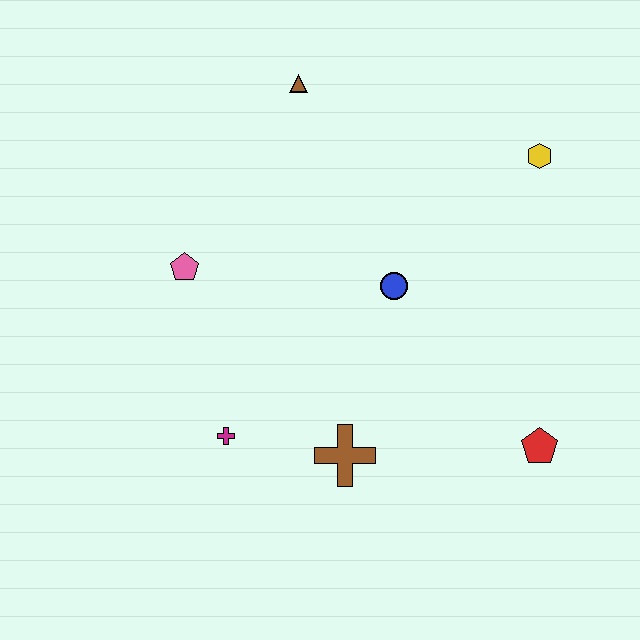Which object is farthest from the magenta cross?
The yellow hexagon is farthest from the magenta cross.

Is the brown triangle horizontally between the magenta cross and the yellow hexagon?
Yes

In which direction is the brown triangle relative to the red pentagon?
The brown triangle is above the red pentagon.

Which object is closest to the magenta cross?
The brown cross is closest to the magenta cross.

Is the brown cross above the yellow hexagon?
No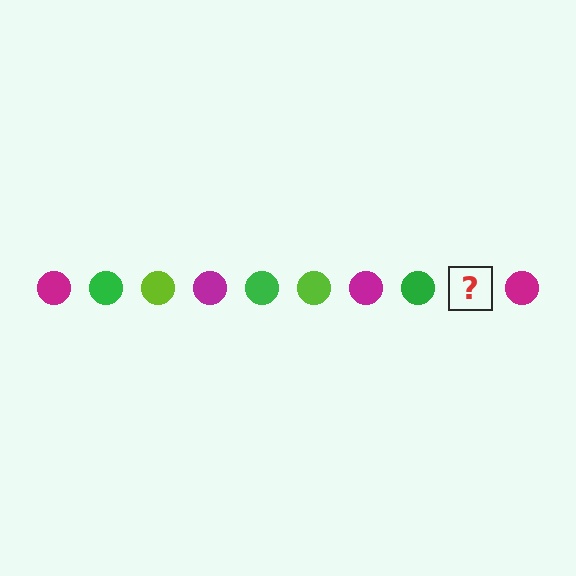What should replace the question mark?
The question mark should be replaced with a lime circle.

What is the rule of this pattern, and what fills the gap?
The rule is that the pattern cycles through magenta, green, lime circles. The gap should be filled with a lime circle.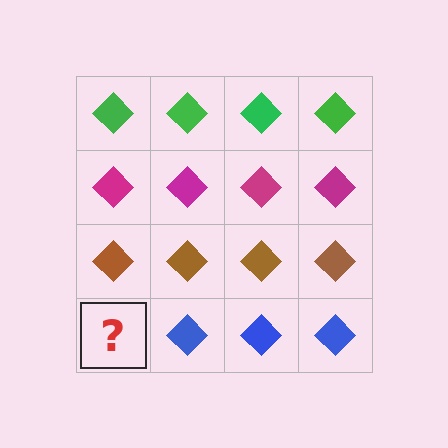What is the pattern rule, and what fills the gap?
The rule is that each row has a consistent color. The gap should be filled with a blue diamond.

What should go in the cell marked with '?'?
The missing cell should contain a blue diamond.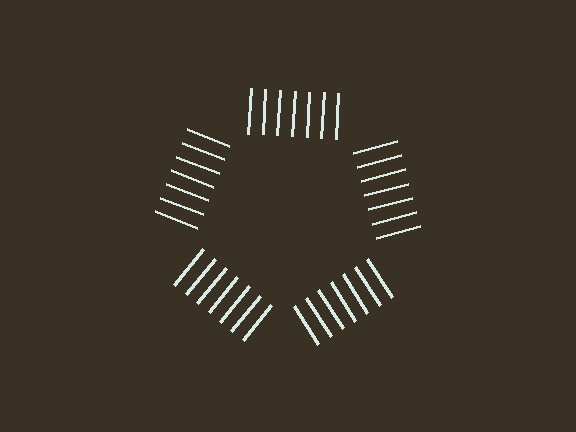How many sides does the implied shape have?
5 sides — the line-ends trace a pentagon.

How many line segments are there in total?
35 — 7 along each of the 5 edges.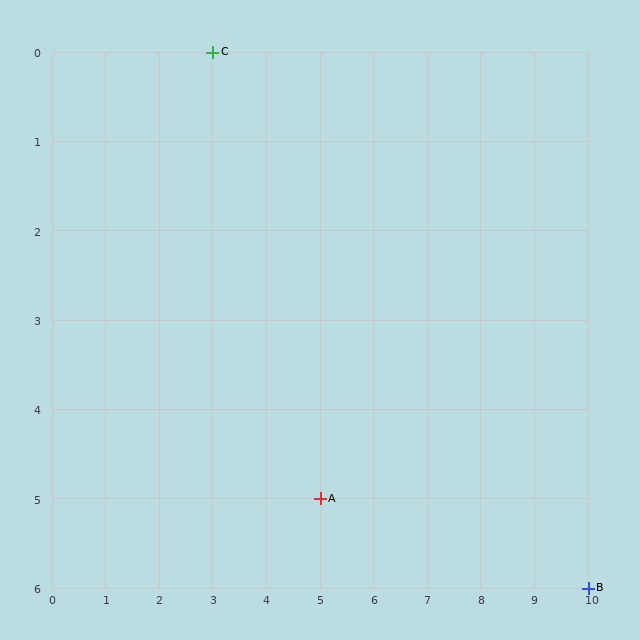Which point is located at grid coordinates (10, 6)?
Point B is at (10, 6).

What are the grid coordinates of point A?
Point A is at grid coordinates (5, 5).